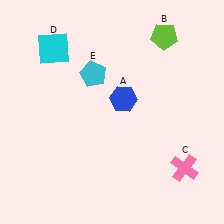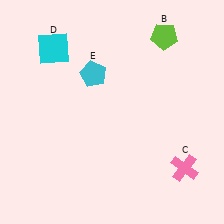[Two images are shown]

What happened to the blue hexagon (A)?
The blue hexagon (A) was removed in Image 2. It was in the top-right area of Image 1.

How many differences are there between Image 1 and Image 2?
There is 1 difference between the two images.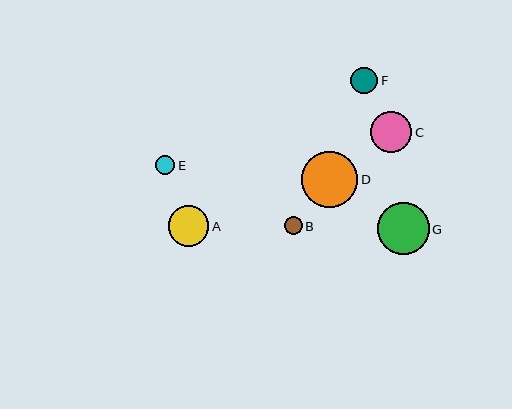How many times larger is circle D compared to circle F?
Circle D is approximately 2.1 times the size of circle F.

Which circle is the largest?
Circle D is the largest with a size of approximately 56 pixels.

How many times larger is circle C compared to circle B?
Circle C is approximately 2.3 times the size of circle B.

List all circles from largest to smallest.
From largest to smallest: D, G, C, A, F, E, B.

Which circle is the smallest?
Circle B is the smallest with a size of approximately 18 pixels.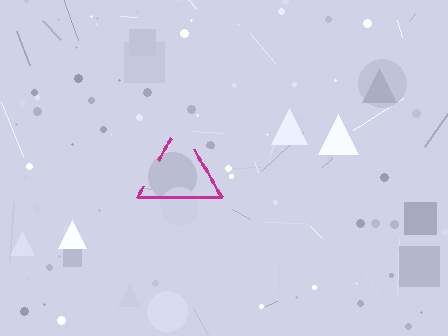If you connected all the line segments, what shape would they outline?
They would outline a triangle.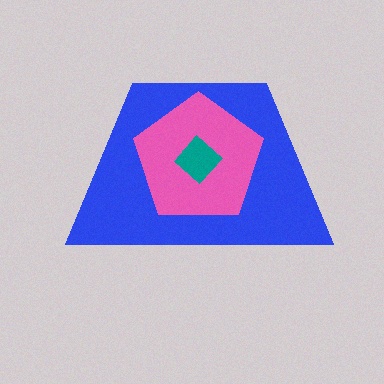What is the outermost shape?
The blue trapezoid.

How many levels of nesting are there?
3.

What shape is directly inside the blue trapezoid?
The pink pentagon.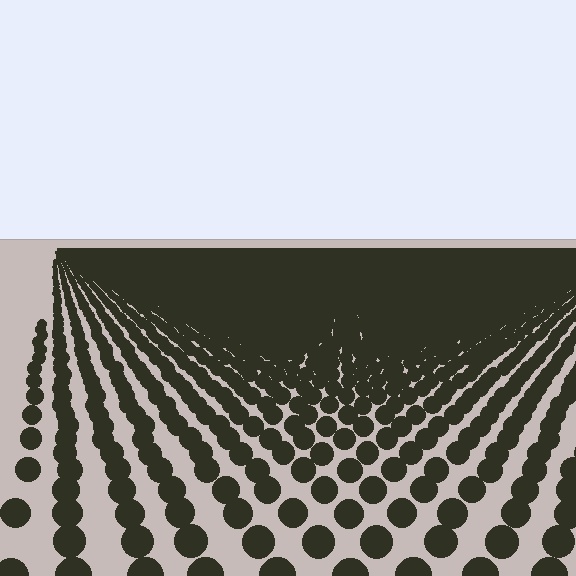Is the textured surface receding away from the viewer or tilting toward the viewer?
The surface is receding away from the viewer. Texture elements get smaller and denser toward the top.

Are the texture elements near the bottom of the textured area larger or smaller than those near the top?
Larger. Near the bottom, elements are closer to the viewer and appear at a bigger on-screen size.